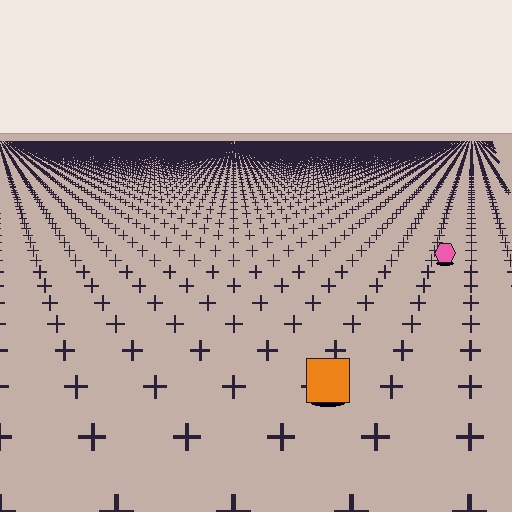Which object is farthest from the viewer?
The pink hexagon is farthest from the viewer. It appears smaller and the ground texture around it is denser.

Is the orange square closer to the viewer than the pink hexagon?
Yes. The orange square is closer — you can tell from the texture gradient: the ground texture is coarser near it.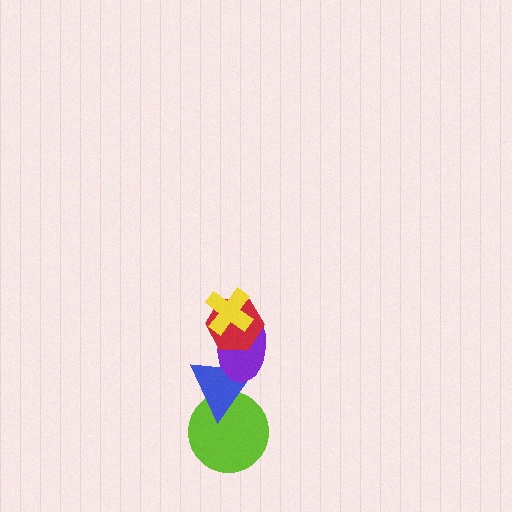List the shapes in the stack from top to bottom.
From top to bottom: the yellow cross, the red hexagon, the purple ellipse, the blue triangle, the lime circle.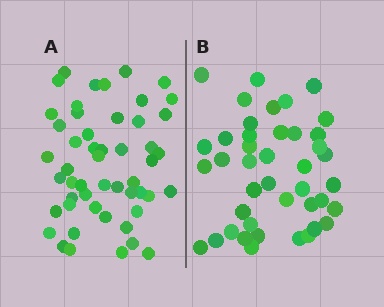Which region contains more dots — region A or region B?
Region A (the left region) has more dots.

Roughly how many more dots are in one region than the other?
Region A has roughly 8 or so more dots than region B.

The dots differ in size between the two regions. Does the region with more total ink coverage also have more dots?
No. Region B has more total ink coverage because its dots are larger, but region A actually contains more individual dots. Total area can be misleading — the number of items is what matters here.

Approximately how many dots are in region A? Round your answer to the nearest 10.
About 50 dots. (The exact count is 51, which rounds to 50.)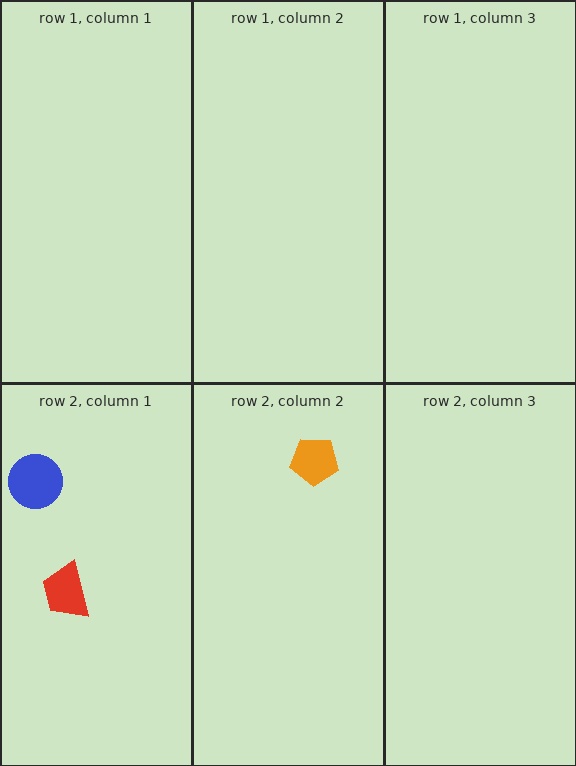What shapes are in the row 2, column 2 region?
The orange pentagon.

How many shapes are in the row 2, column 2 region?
1.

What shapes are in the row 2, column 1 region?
The blue circle, the red trapezoid.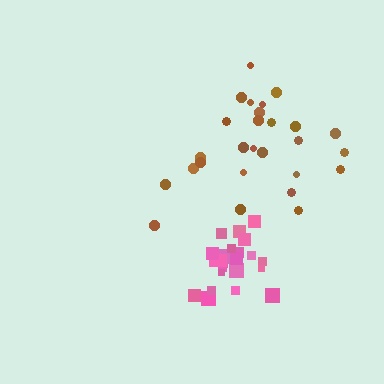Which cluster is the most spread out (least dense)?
Brown.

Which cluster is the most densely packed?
Pink.